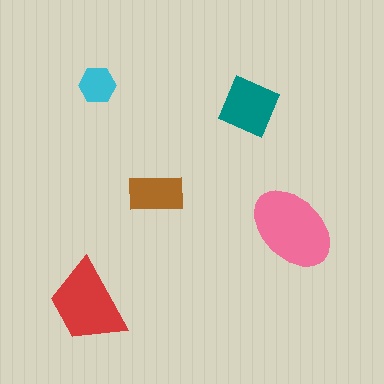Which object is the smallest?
The cyan hexagon.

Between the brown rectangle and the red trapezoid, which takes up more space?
The red trapezoid.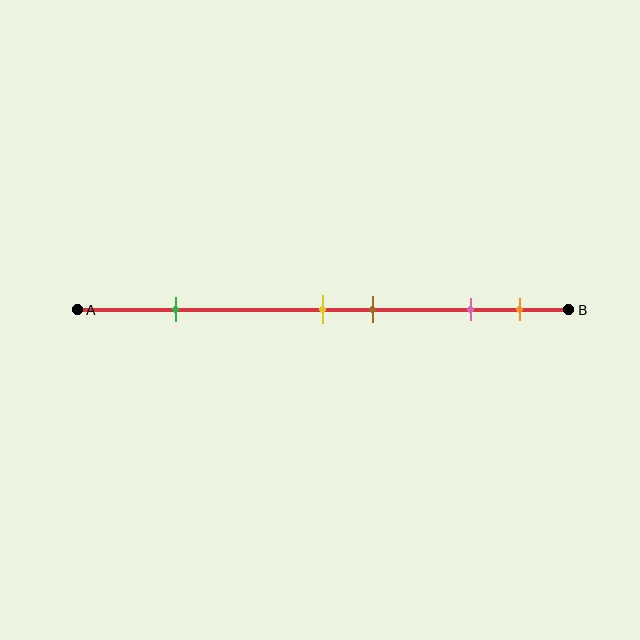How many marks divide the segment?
There are 5 marks dividing the segment.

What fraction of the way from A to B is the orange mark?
The orange mark is approximately 90% (0.9) of the way from A to B.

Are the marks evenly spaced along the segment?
No, the marks are not evenly spaced.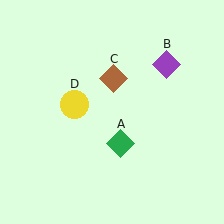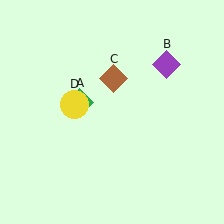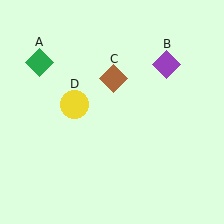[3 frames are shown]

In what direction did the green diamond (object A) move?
The green diamond (object A) moved up and to the left.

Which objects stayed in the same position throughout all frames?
Purple diamond (object B) and brown diamond (object C) and yellow circle (object D) remained stationary.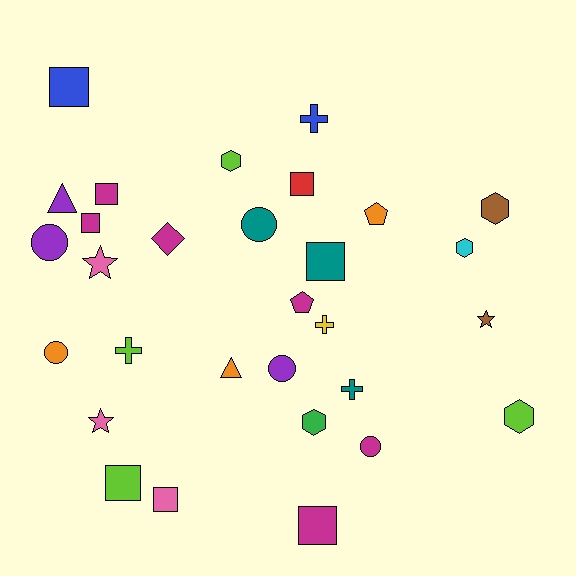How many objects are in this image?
There are 30 objects.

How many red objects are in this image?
There is 1 red object.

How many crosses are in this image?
There are 4 crosses.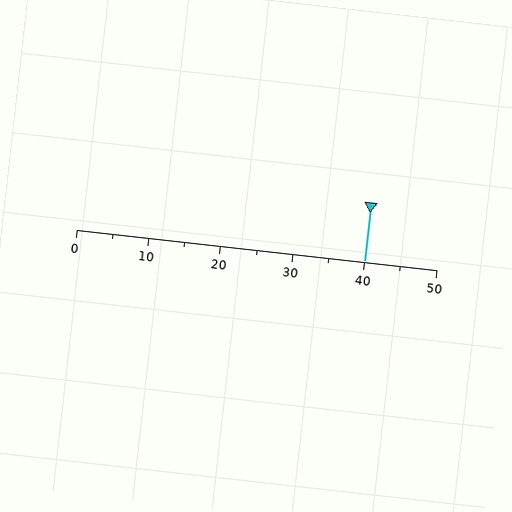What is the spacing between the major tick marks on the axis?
The major ticks are spaced 10 apart.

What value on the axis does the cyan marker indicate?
The marker indicates approximately 40.